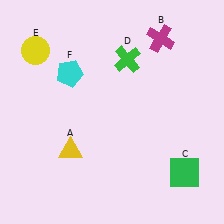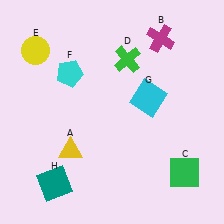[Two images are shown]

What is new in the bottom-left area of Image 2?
A teal square (H) was added in the bottom-left area of Image 2.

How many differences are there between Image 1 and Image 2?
There are 2 differences between the two images.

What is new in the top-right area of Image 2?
A cyan square (G) was added in the top-right area of Image 2.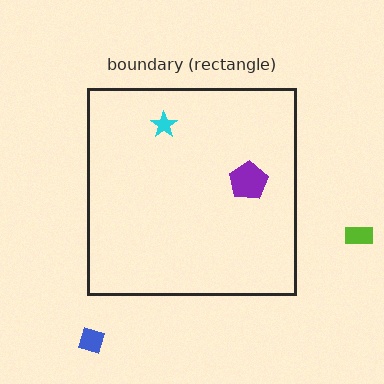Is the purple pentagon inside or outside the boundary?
Inside.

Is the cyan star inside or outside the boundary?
Inside.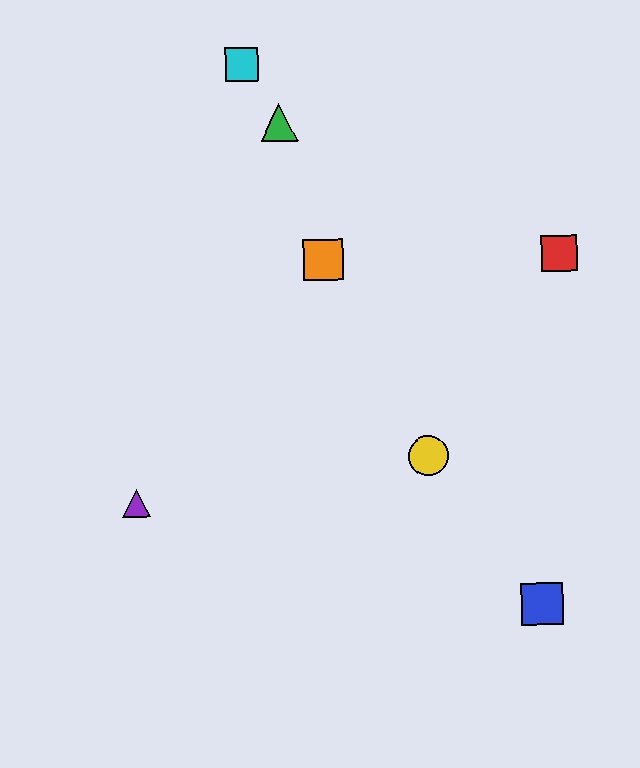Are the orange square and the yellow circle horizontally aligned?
No, the orange square is at y≈260 and the yellow circle is at y≈456.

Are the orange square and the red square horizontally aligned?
Yes, both are at y≈260.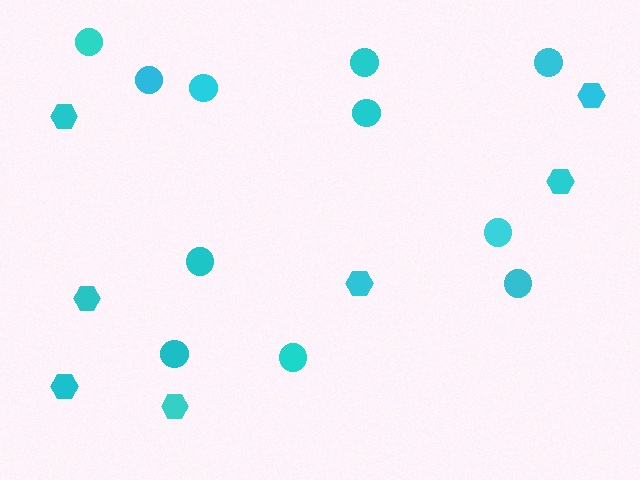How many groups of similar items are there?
There are 2 groups: one group of circles (11) and one group of hexagons (7).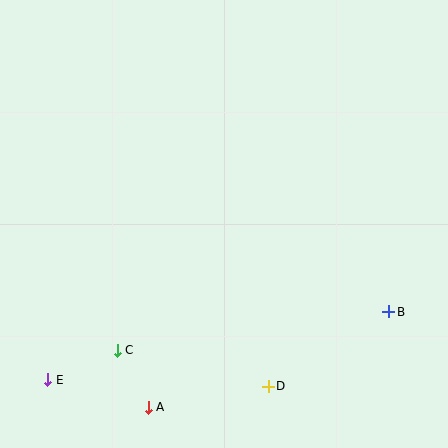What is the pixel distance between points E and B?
The distance between E and B is 348 pixels.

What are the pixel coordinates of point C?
Point C is at (117, 350).